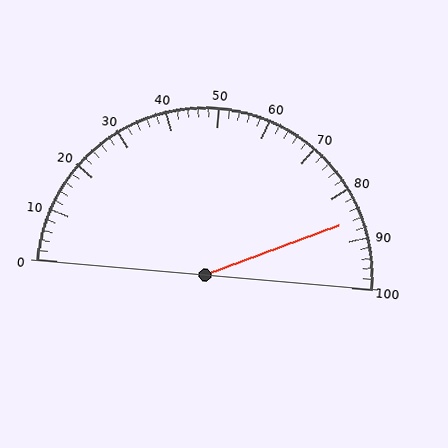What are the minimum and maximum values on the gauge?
The gauge ranges from 0 to 100.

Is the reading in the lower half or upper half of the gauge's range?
The reading is in the upper half of the range (0 to 100).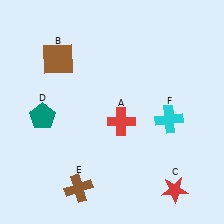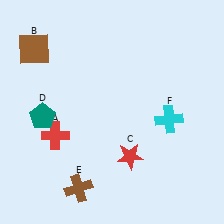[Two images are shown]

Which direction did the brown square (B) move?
The brown square (B) moved left.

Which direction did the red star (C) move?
The red star (C) moved left.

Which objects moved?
The objects that moved are: the red cross (A), the brown square (B), the red star (C).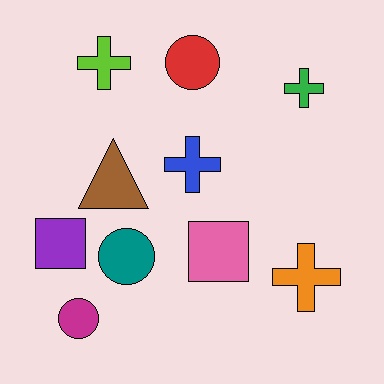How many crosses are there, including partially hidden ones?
There are 4 crosses.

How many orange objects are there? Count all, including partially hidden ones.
There is 1 orange object.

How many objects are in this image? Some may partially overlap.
There are 10 objects.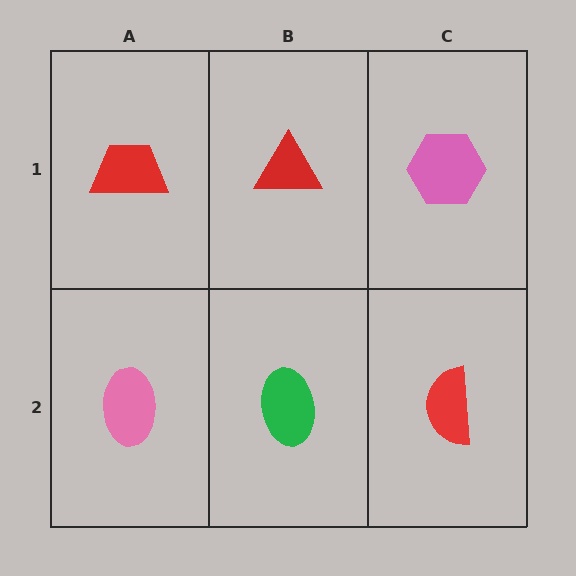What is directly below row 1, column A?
A pink ellipse.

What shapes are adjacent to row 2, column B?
A red triangle (row 1, column B), a pink ellipse (row 2, column A), a red semicircle (row 2, column C).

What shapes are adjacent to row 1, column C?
A red semicircle (row 2, column C), a red triangle (row 1, column B).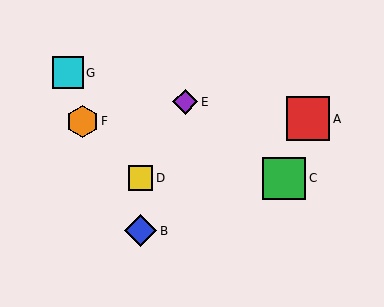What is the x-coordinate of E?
Object E is at x≈185.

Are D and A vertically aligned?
No, D is at x≈140 and A is at x≈308.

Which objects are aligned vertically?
Objects B, D are aligned vertically.